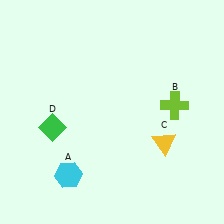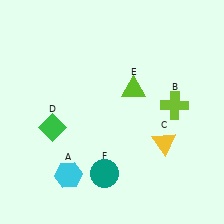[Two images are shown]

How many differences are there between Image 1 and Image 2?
There are 2 differences between the two images.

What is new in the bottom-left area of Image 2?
A teal circle (F) was added in the bottom-left area of Image 2.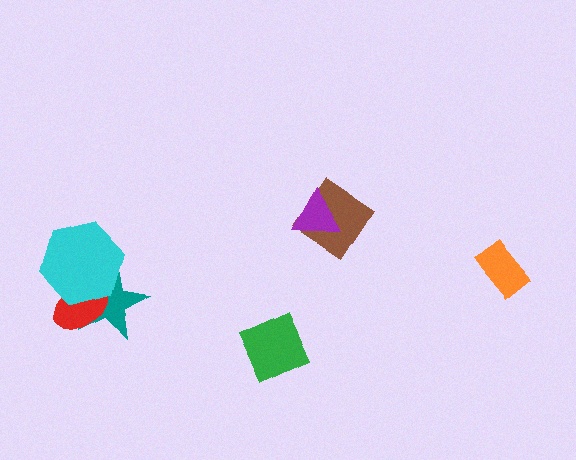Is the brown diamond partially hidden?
Yes, it is partially covered by another shape.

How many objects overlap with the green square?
0 objects overlap with the green square.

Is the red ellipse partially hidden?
Yes, it is partially covered by another shape.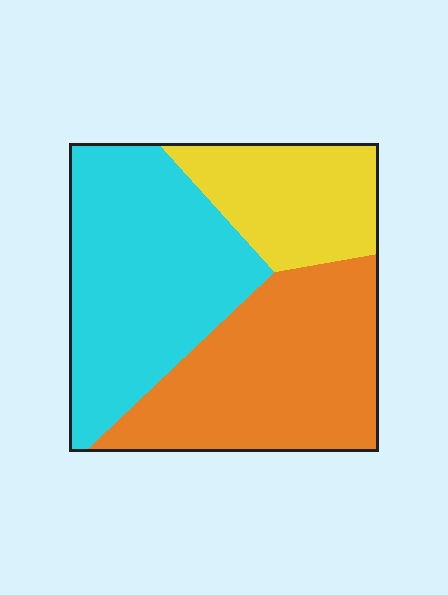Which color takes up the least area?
Yellow, at roughly 20%.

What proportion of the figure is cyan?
Cyan takes up about two fifths (2/5) of the figure.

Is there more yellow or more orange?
Orange.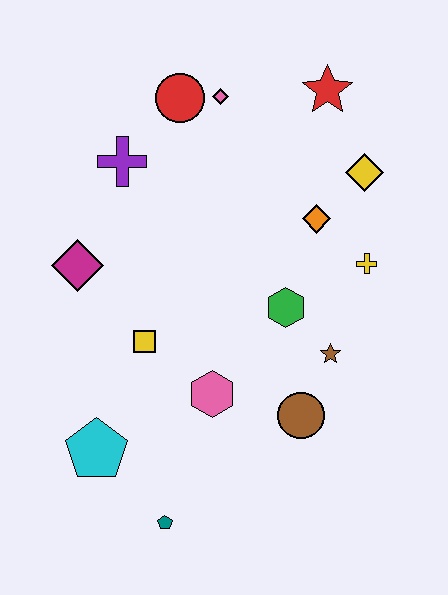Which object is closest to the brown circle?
The brown star is closest to the brown circle.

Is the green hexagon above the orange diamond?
No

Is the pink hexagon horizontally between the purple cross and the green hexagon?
Yes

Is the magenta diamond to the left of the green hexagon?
Yes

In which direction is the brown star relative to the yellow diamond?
The brown star is below the yellow diamond.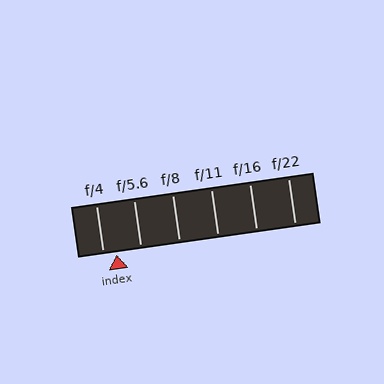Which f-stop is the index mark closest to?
The index mark is closest to f/4.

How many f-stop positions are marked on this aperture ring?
There are 6 f-stop positions marked.